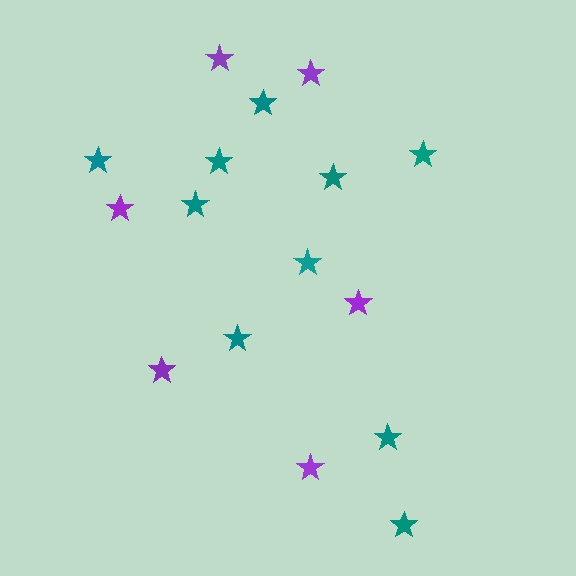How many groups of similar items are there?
There are 2 groups: one group of purple stars (6) and one group of teal stars (10).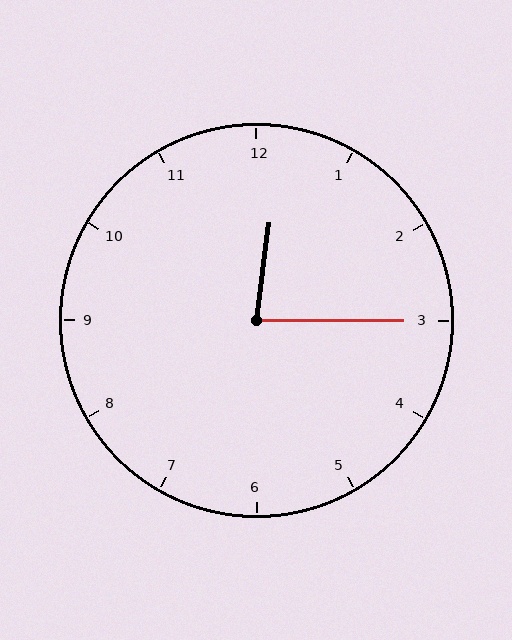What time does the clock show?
12:15.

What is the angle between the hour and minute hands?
Approximately 82 degrees.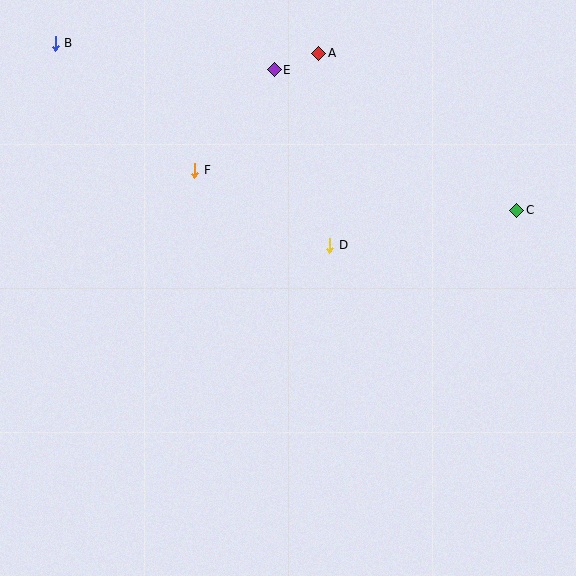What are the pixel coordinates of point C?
Point C is at (517, 210).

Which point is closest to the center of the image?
Point D at (330, 245) is closest to the center.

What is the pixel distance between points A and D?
The distance between A and D is 192 pixels.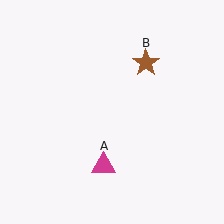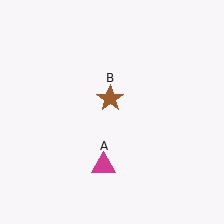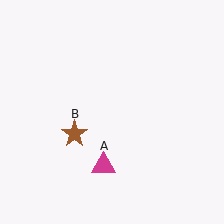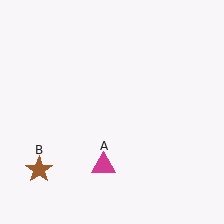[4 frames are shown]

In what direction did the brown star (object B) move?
The brown star (object B) moved down and to the left.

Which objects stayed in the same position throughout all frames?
Magenta triangle (object A) remained stationary.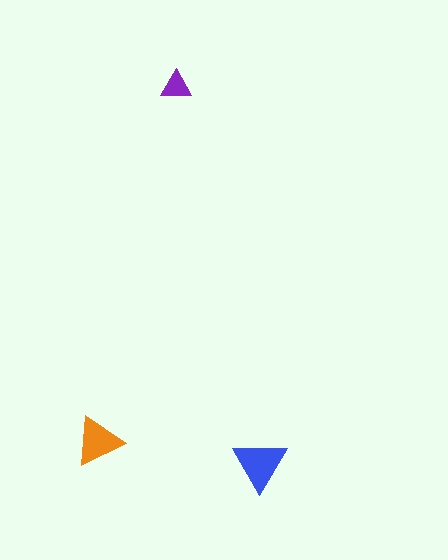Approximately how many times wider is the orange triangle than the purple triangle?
About 1.5 times wider.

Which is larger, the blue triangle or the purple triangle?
The blue one.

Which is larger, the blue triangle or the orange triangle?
The blue one.